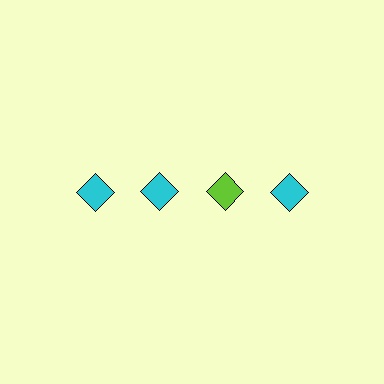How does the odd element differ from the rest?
It has a different color: lime instead of cyan.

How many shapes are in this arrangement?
There are 4 shapes arranged in a grid pattern.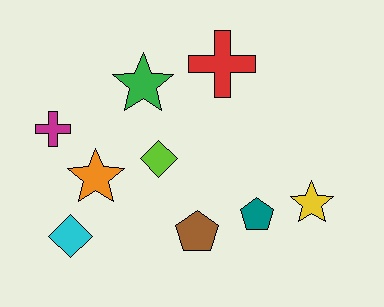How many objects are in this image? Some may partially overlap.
There are 9 objects.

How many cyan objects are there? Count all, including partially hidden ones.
There is 1 cyan object.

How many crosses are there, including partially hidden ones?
There are 2 crosses.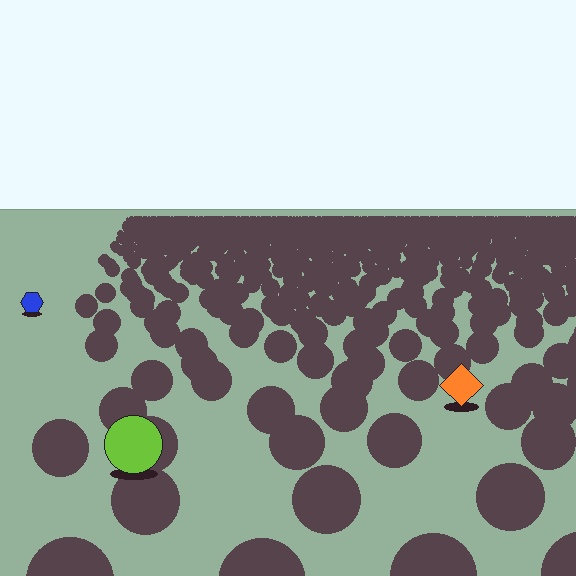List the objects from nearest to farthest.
From nearest to farthest: the lime circle, the orange diamond, the blue hexagon.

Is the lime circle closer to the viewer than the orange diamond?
Yes. The lime circle is closer — you can tell from the texture gradient: the ground texture is coarser near it.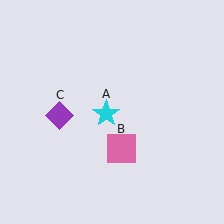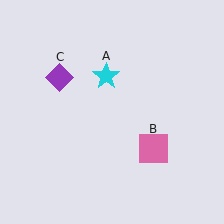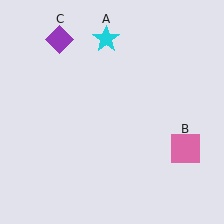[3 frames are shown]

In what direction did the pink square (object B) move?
The pink square (object B) moved right.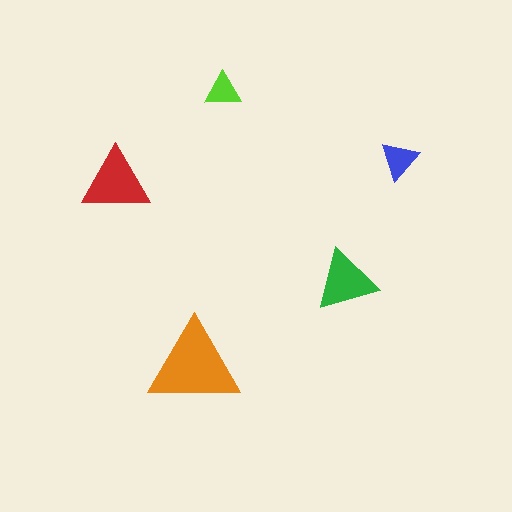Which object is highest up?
The lime triangle is topmost.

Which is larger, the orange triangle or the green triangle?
The orange one.